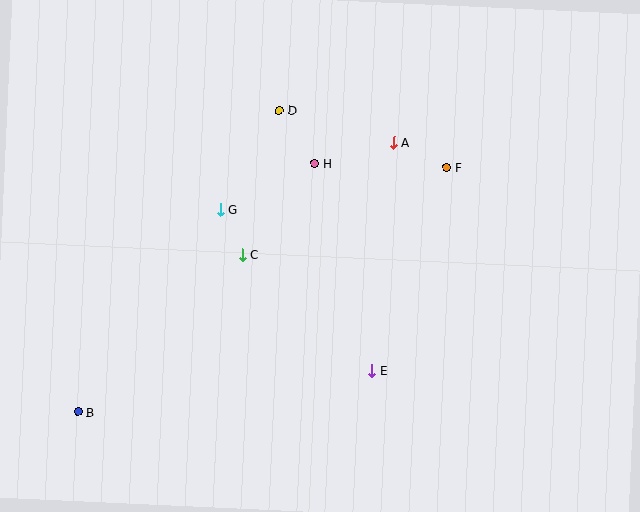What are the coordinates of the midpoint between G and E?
The midpoint between G and E is at (296, 290).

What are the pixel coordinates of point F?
Point F is at (447, 168).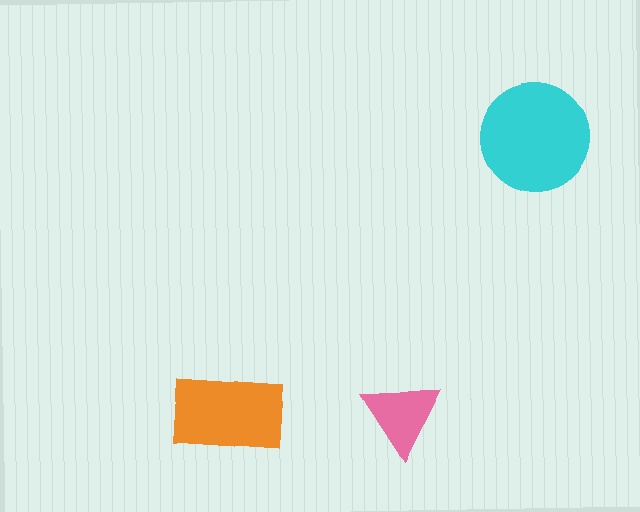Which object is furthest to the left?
The orange rectangle is leftmost.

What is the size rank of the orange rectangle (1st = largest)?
2nd.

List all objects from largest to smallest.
The cyan circle, the orange rectangle, the pink triangle.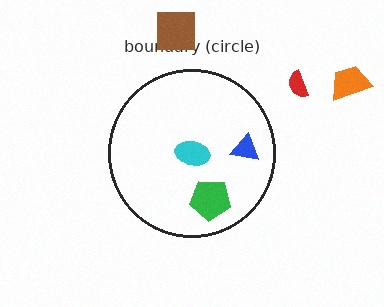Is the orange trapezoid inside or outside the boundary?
Outside.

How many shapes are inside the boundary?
3 inside, 3 outside.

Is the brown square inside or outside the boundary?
Outside.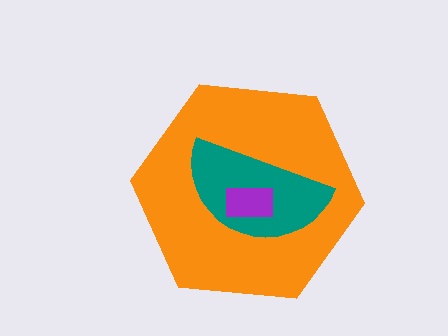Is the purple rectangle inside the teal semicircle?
Yes.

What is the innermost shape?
The purple rectangle.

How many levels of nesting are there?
3.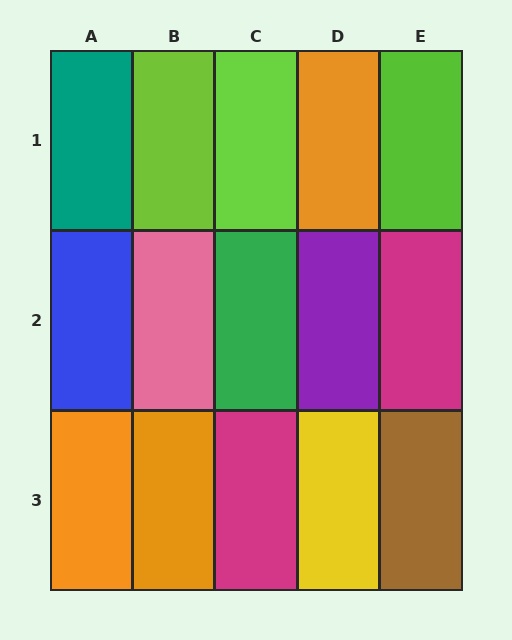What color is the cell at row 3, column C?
Magenta.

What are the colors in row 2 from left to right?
Blue, pink, green, purple, magenta.